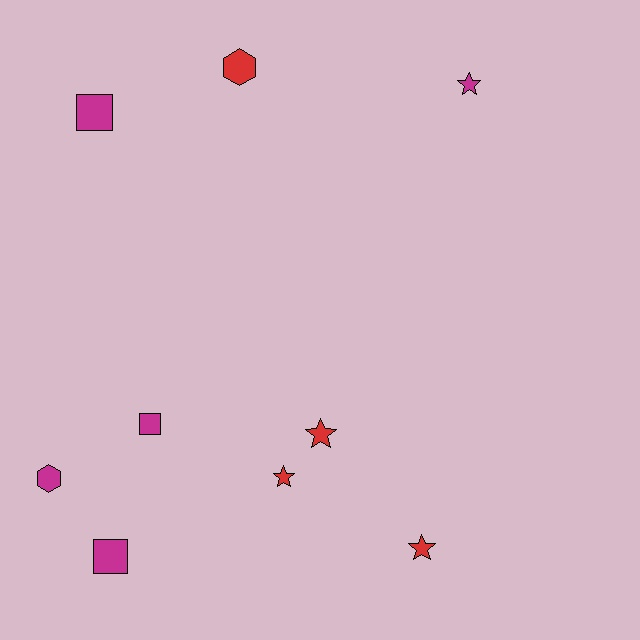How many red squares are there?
There are no red squares.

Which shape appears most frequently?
Star, with 4 objects.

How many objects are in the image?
There are 9 objects.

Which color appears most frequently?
Magenta, with 5 objects.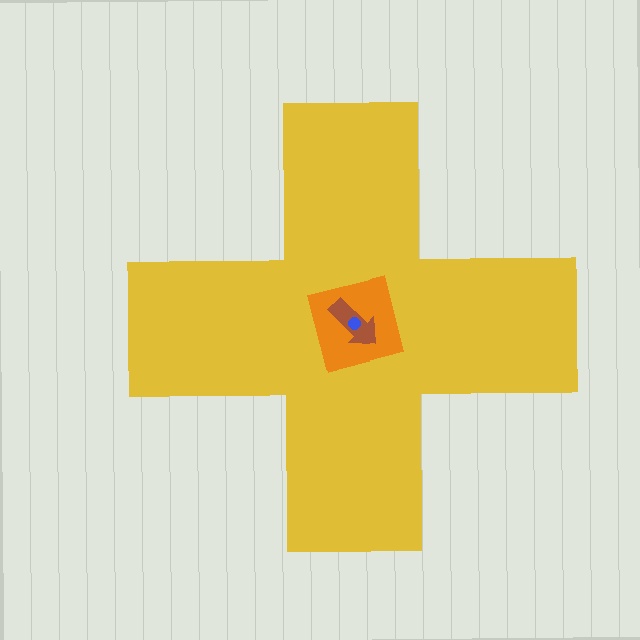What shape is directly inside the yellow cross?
The orange square.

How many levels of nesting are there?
4.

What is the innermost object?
The blue circle.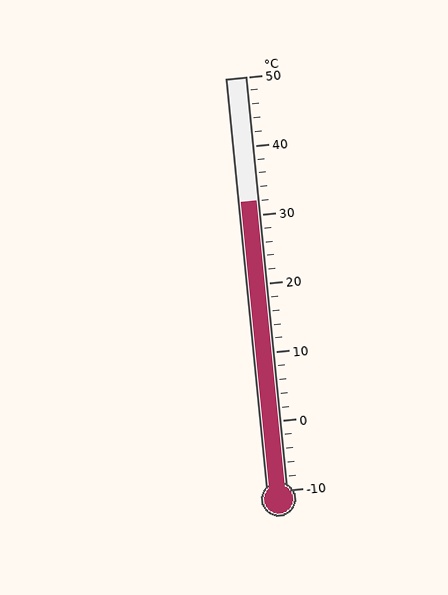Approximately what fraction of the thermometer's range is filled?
The thermometer is filled to approximately 70% of its range.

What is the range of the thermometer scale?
The thermometer scale ranges from -10°C to 50°C.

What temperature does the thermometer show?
The thermometer shows approximately 32°C.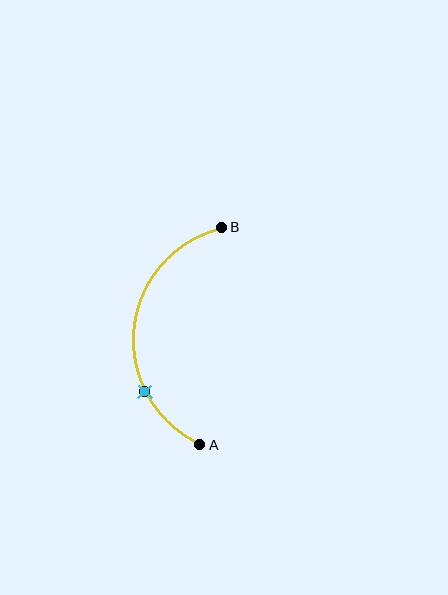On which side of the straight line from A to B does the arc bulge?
The arc bulges to the left of the straight line connecting A and B.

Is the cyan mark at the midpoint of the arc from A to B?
No. The cyan mark lies on the arc but is closer to endpoint A. The arc midpoint would be at the point on the curve equidistant along the arc from both A and B.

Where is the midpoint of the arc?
The arc midpoint is the point on the curve farthest from the straight line joining A and B. It sits to the left of that line.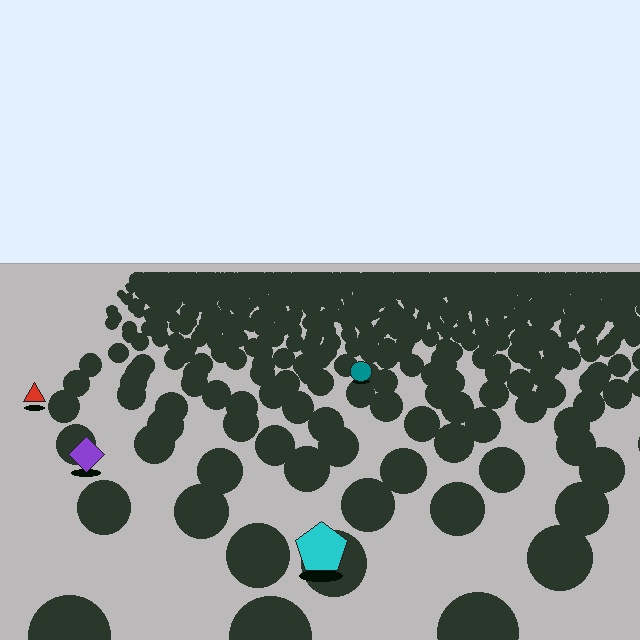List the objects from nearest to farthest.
From nearest to farthest: the cyan pentagon, the purple diamond, the red triangle, the teal circle.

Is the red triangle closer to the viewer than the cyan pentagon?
No. The cyan pentagon is closer — you can tell from the texture gradient: the ground texture is coarser near it.